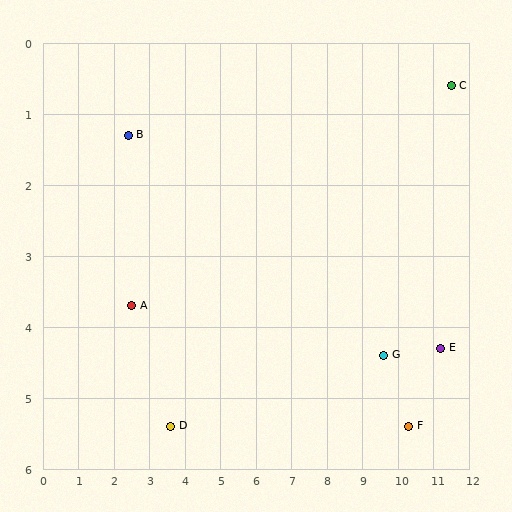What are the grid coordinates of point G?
Point G is at approximately (9.6, 4.4).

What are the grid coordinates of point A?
Point A is at approximately (2.5, 3.7).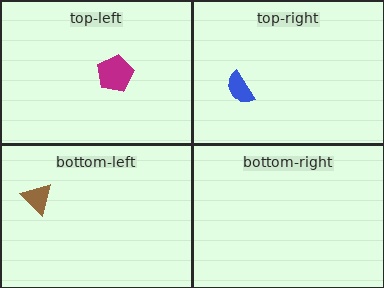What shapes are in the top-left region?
The magenta pentagon.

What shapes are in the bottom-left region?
The brown triangle.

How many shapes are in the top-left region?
1.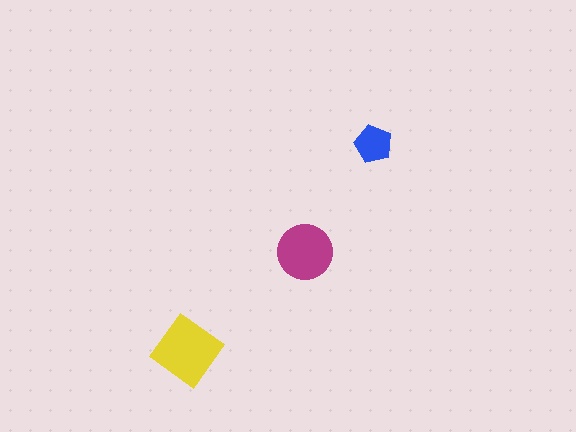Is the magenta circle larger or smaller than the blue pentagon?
Larger.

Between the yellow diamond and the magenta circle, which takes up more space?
The yellow diamond.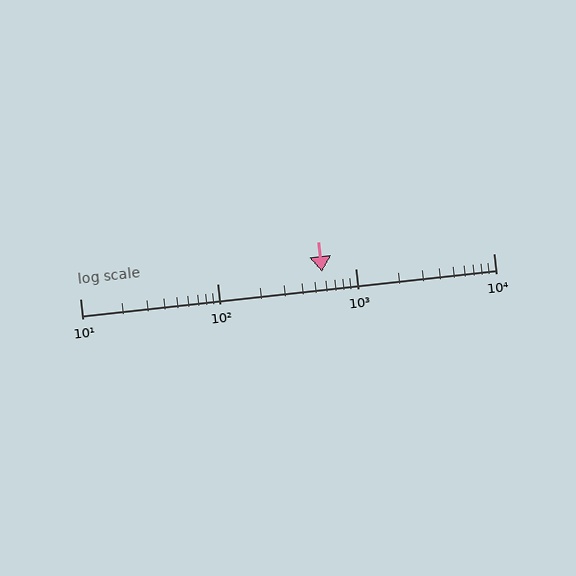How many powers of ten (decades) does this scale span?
The scale spans 3 decades, from 10 to 10000.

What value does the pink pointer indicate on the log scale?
The pointer indicates approximately 570.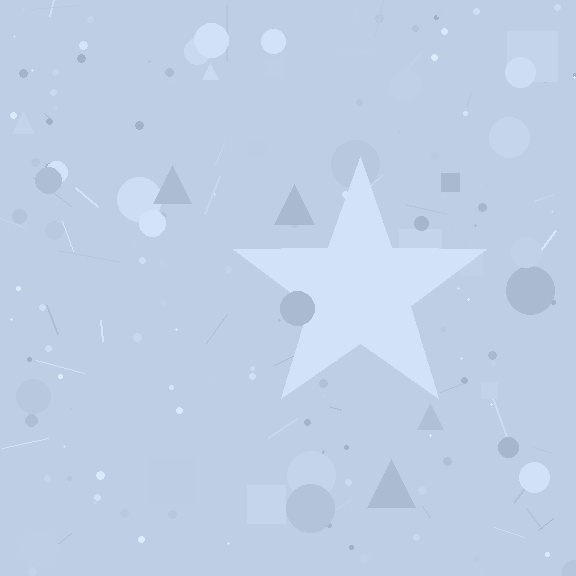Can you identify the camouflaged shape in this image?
The camouflaged shape is a star.